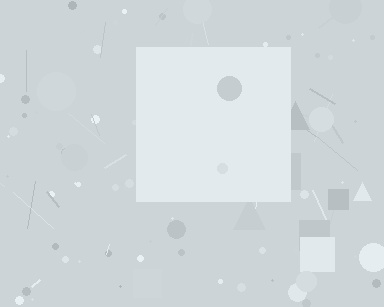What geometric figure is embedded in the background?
A square is embedded in the background.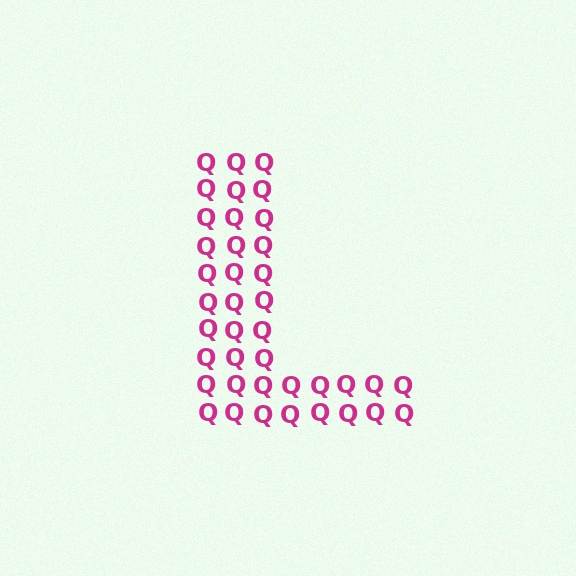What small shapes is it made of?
It is made of small letter Q's.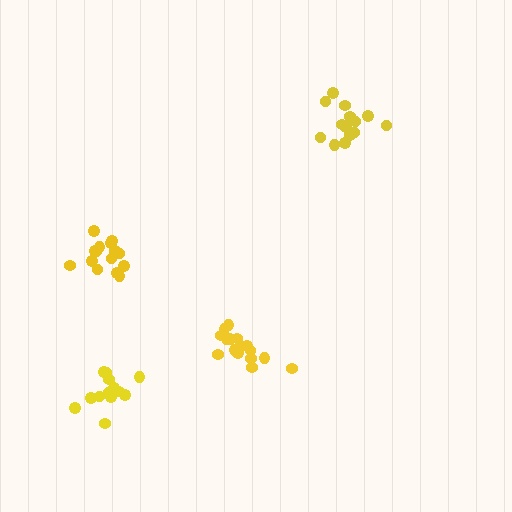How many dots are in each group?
Group 1: 15 dots, Group 2: 15 dots, Group 3: 17 dots, Group 4: 13 dots (60 total).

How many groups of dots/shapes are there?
There are 4 groups.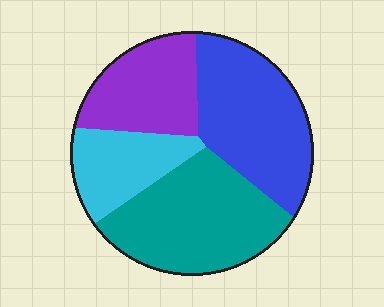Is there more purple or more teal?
Teal.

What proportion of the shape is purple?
Purple takes up about one fifth (1/5) of the shape.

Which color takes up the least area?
Cyan, at roughly 15%.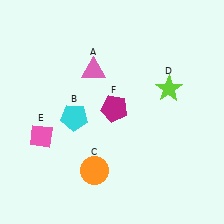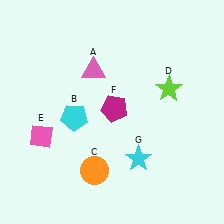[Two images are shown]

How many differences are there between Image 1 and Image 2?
There is 1 difference between the two images.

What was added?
A cyan star (G) was added in Image 2.